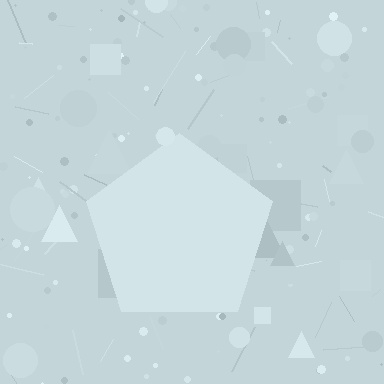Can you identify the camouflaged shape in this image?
The camouflaged shape is a pentagon.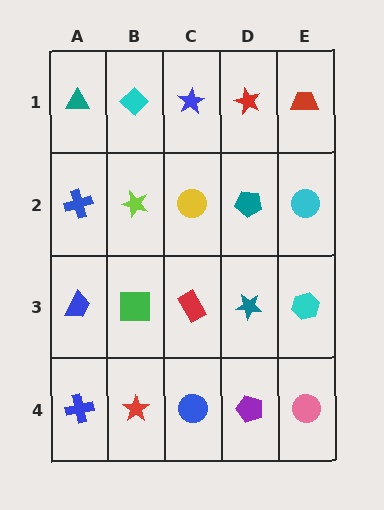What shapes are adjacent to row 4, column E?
A cyan hexagon (row 3, column E), a purple pentagon (row 4, column D).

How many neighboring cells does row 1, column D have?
3.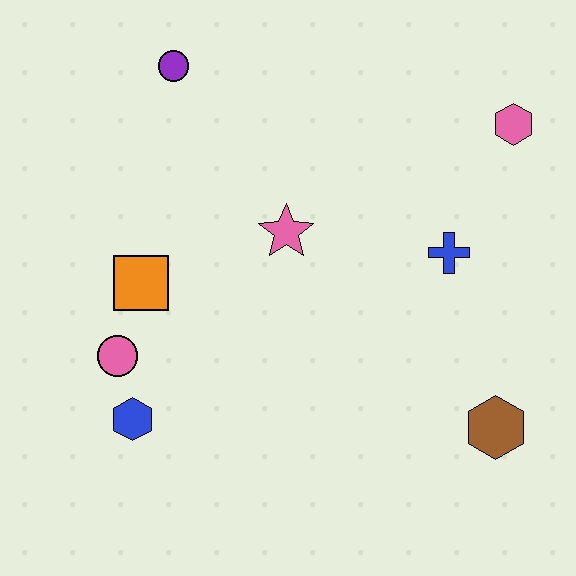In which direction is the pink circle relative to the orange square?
The pink circle is below the orange square.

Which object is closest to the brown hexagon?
The blue cross is closest to the brown hexagon.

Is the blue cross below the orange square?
No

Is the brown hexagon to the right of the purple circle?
Yes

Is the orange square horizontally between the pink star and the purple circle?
No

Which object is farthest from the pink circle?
The pink hexagon is farthest from the pink circle.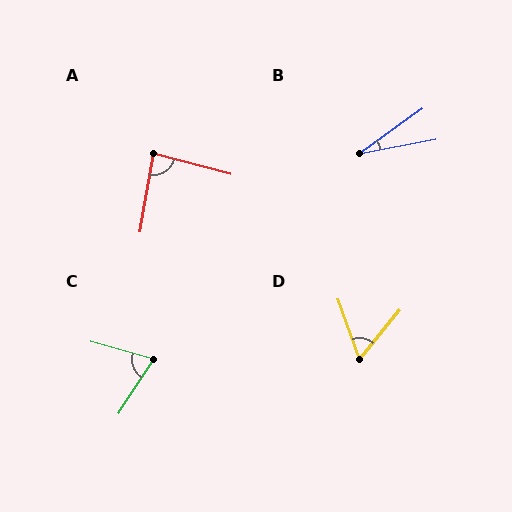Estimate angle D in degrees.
Approximately 59 degrees.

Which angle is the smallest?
B, at approximately 25 degrees.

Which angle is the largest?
A, at approximately 85 degrees.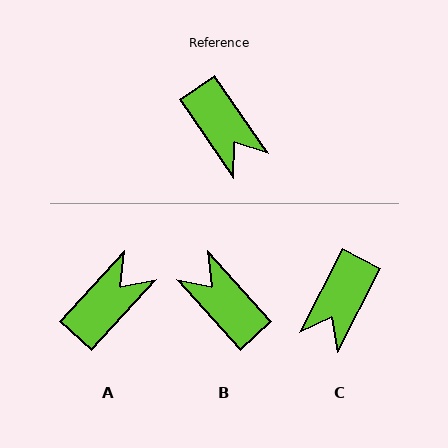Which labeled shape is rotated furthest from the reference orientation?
B, about 172 degrees away.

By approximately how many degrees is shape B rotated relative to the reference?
Approximately 172 degrees clockwise.